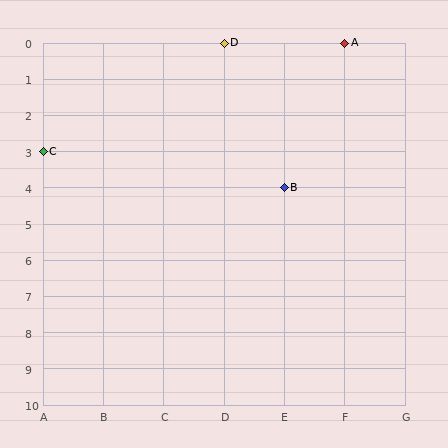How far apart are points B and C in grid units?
Points B and C are 4 columns and 1 row apart (about 4.1 grid units diagonally).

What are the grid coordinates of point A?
Point A is at grid coordinates (F, 0).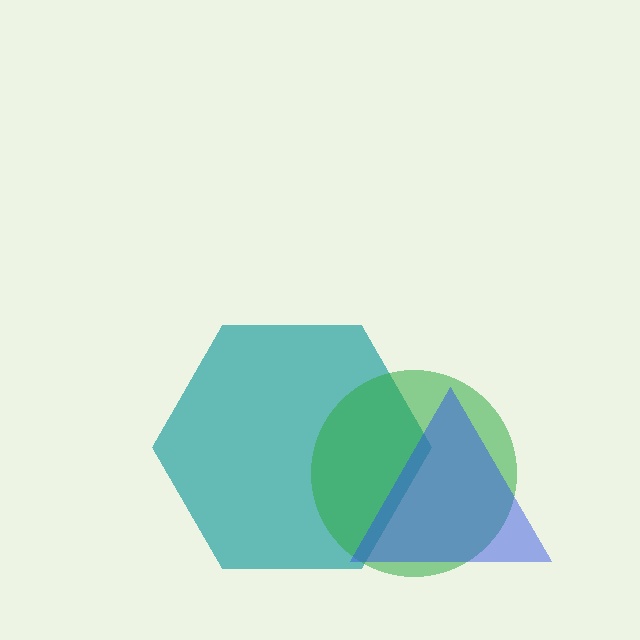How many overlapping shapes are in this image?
There are 3 overlapping shapes in the image.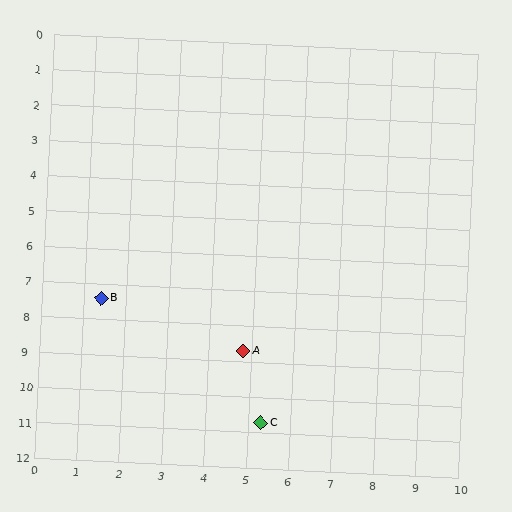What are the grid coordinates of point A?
Point A is at approximately (4.8, 8.7).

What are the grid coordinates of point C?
Point C is at approximately (5.3, 10.7).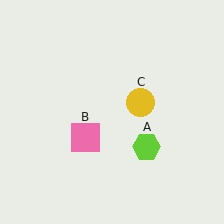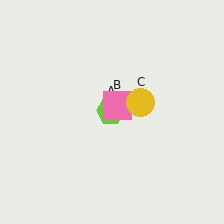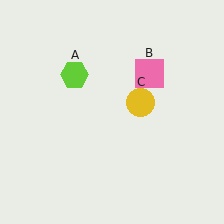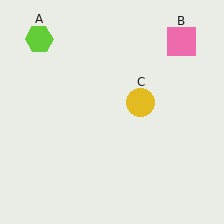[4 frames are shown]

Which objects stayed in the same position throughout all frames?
Yellow circle (object C) remained stationary.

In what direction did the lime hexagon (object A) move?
The lime hexagon (object A) moved up and to the left.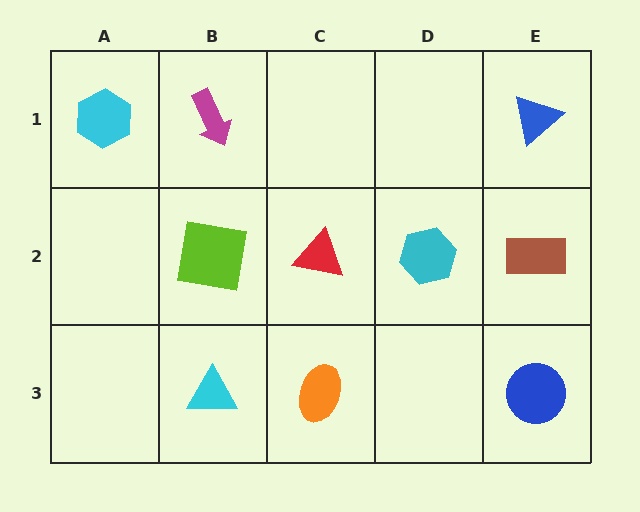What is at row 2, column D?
A cyan hexagon.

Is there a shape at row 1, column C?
No, that cell is empty.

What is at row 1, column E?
A blue triangle.